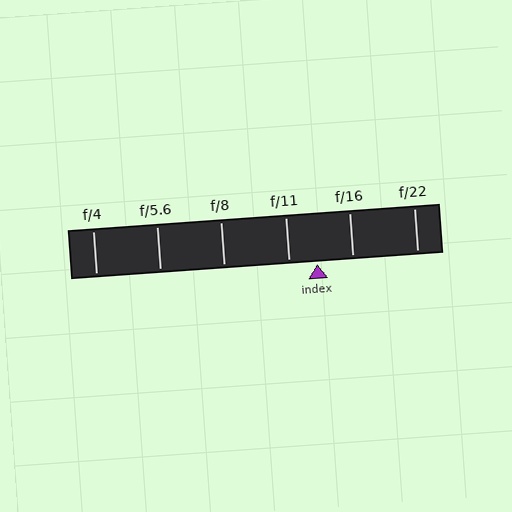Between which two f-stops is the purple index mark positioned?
The index mark is between f/11 and f/16.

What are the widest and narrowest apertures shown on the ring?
The widest aperture shown is f/4 and the narrowest is f/22.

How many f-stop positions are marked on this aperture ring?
There are 6 f-stop positions marked.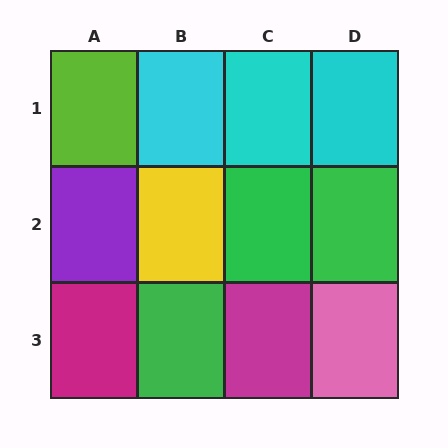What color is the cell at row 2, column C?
Green.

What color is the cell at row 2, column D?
Green.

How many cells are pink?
1 cell is pink.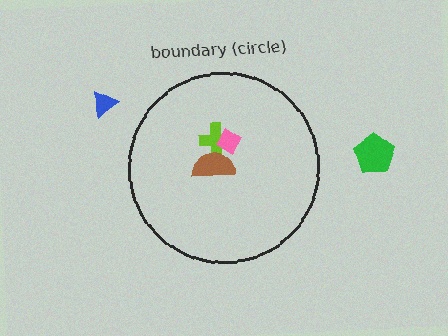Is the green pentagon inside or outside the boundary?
Outside.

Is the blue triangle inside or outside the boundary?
Outside.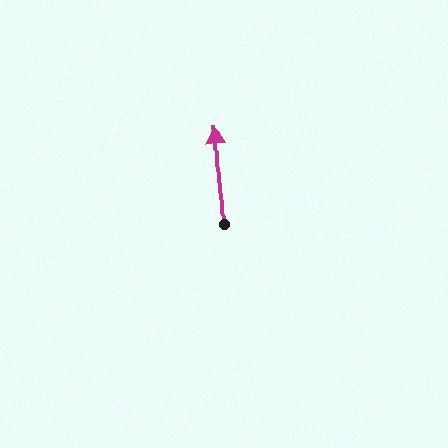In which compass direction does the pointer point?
North.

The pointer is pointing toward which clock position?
Roughly 12 o'clock.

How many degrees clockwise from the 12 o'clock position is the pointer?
Approximately 357 degrees.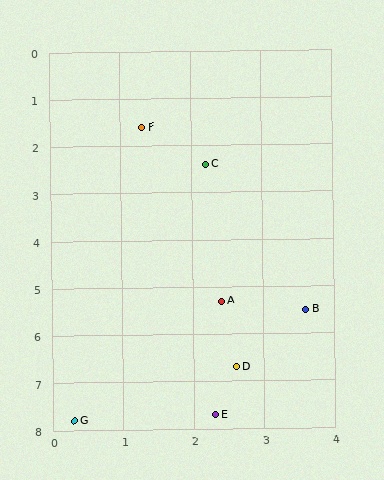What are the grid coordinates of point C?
Point C is at approximately (2.2, 2.4).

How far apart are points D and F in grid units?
Points D and F are about 5.3 grid units apart.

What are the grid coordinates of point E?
Point E is at approximately (2.3, 7.7).